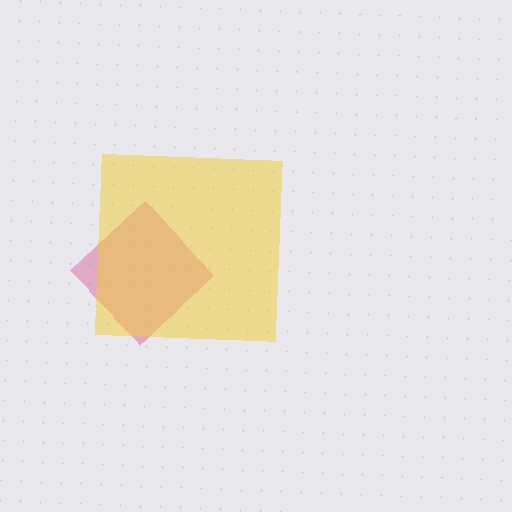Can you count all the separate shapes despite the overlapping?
Yes, there are 2 separate shapes.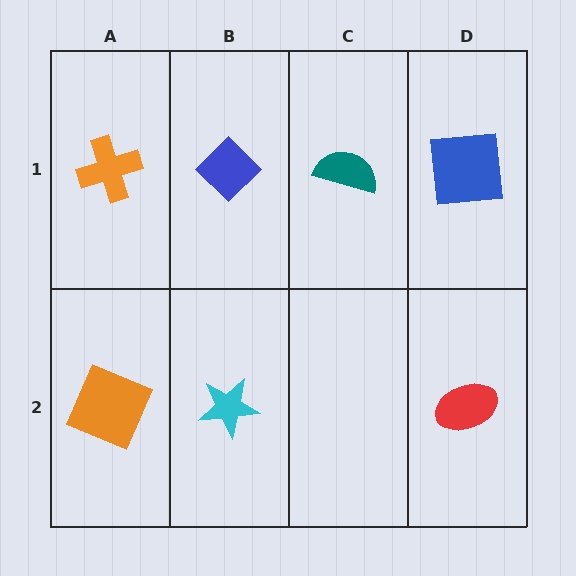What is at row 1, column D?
A blue square.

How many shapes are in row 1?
4 shapes.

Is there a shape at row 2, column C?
No, that cell is empty.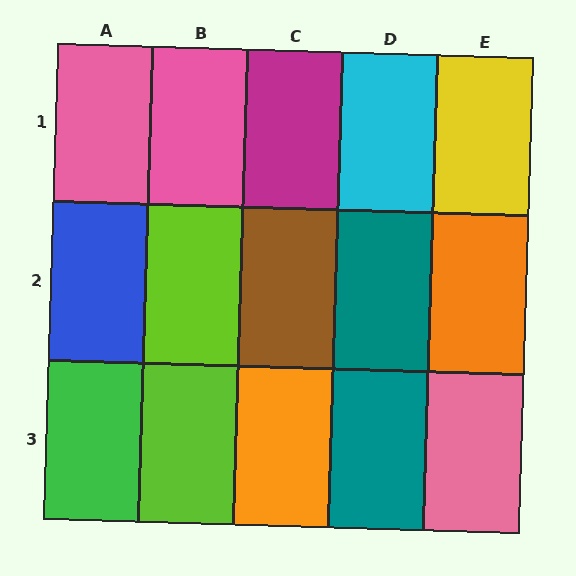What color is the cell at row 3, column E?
Pink.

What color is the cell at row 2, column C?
Brown.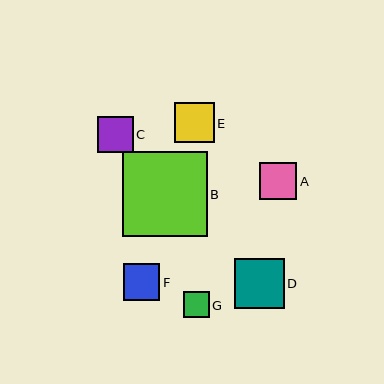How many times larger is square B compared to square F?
Square B is approximately 2.3 times the size of square F.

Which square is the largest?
Square B is the largest with a size of approximately 84 pixels.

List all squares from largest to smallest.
From largest to smallest: B, D, E, A, F, C, G.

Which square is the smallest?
Square G is the smallest with a size of approximately 26 pixels.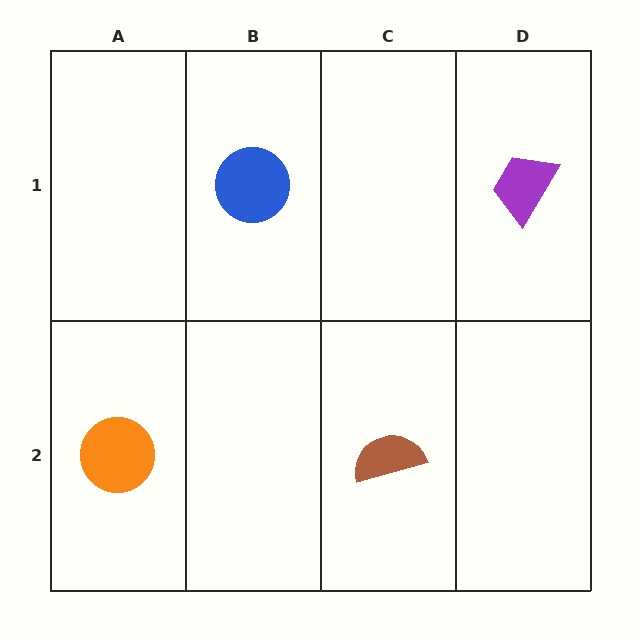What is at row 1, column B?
A blue circle.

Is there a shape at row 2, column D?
No, that cell is empty.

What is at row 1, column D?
A purple trapezoid.